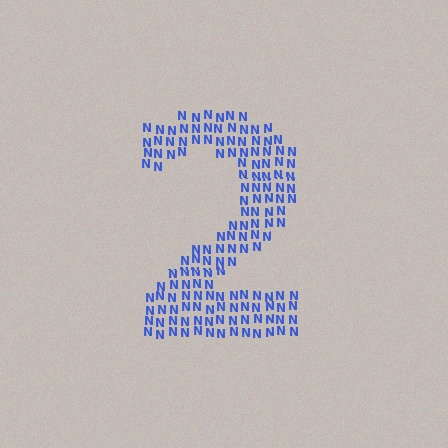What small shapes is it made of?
It is made of small letter N's.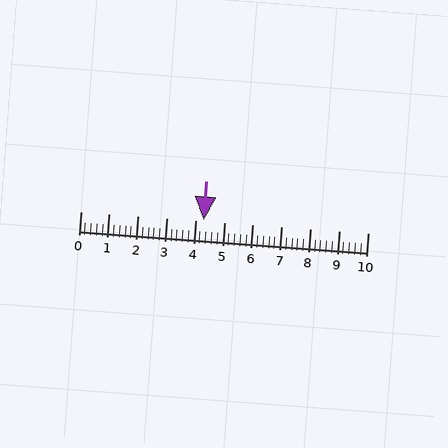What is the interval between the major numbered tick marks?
The major tick marks are spaced 1 units apart.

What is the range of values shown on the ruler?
The ruler shows values from 0 to 10.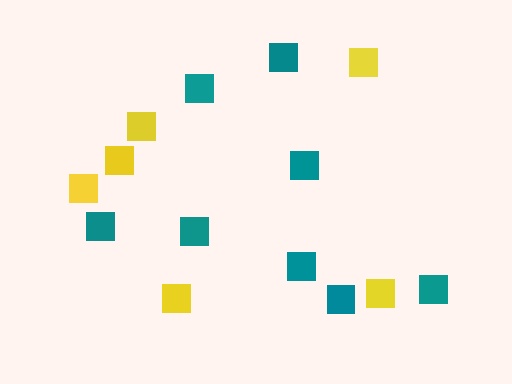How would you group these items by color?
There are 2 groups: one group of teal squares (8) and one group of yellow squares (6).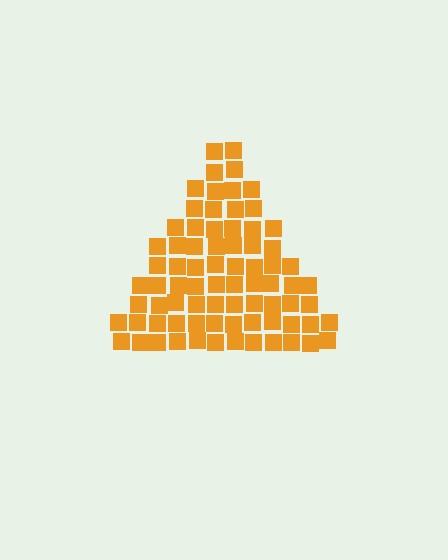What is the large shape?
The large shape is a triangle.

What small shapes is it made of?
It is made of small squares.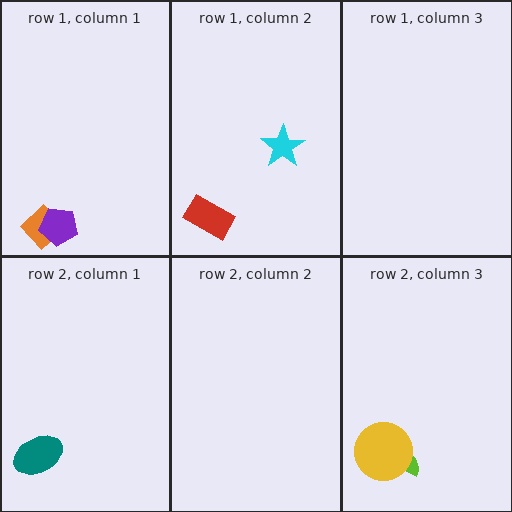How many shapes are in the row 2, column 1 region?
1.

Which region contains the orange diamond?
The row 1, column 1 region.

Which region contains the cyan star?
The row 1, column 2 region.